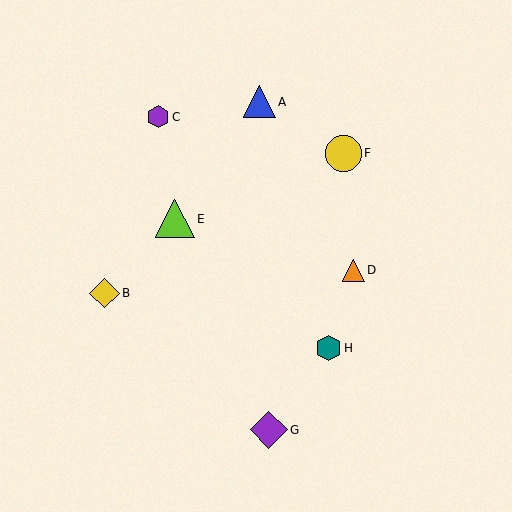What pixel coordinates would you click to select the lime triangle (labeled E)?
Click at (175, 219) to select the lime triangle E.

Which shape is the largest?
The lime triangle (labeled E) is the largest.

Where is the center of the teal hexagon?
The center of the teal hexagon is at (328, 348).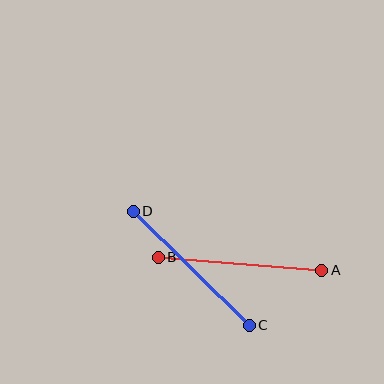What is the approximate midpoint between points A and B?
The midpoint is at approximately (240, 264) pixels.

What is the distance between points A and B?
The distance is approximately 164 pixels.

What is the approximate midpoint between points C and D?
The midpoint is at approximately (191, 268) pixels.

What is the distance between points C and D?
The distance is approximately 163 pixels.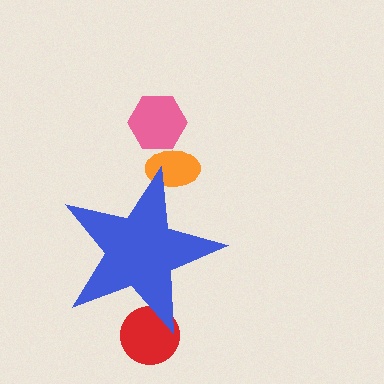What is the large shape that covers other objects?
A blue star.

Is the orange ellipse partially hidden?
Yes, the orange ellipse is partially hidden behind the blue star.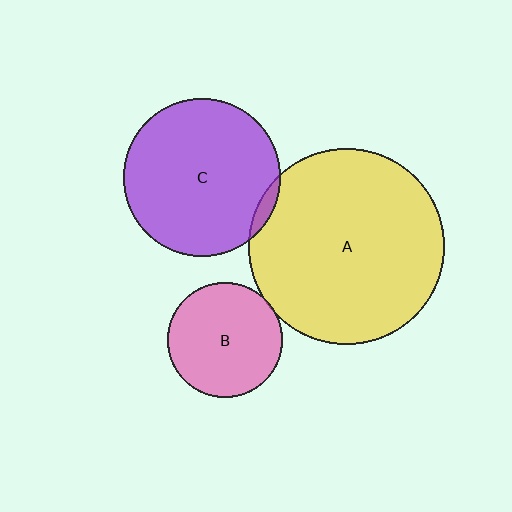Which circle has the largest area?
Circle A (yellow).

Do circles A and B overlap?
Yes.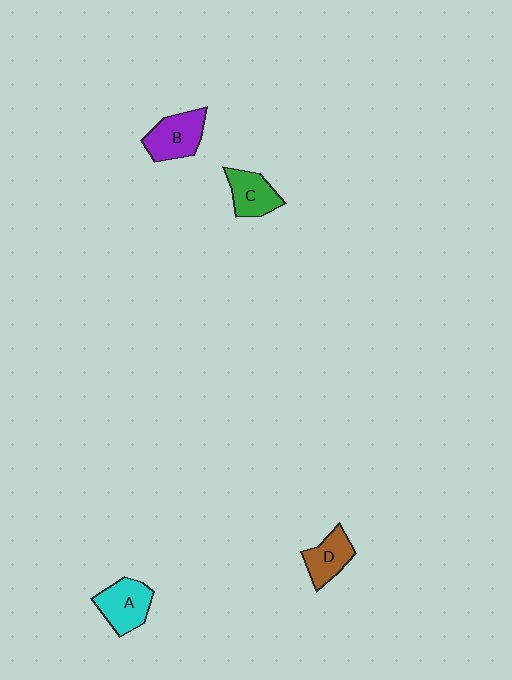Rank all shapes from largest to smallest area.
From largest to smallest: B (purple), A (cyan), C (green), D (brown).